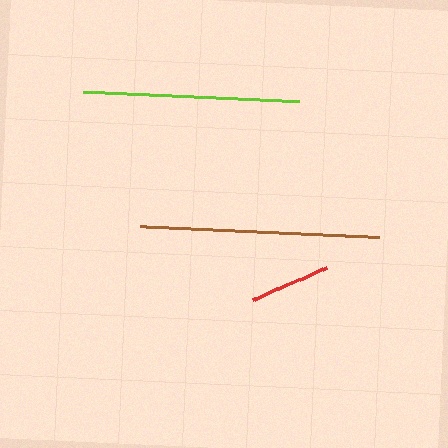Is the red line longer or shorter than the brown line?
The brown line is longer than the red line.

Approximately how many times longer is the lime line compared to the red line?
The lime line is approximately 2.7 times the length of the red line.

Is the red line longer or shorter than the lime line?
The lime line is longer than the red line.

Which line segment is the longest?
The brown line is the longest at approximately 239 pixels.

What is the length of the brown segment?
The brown segment is approximately 239 pixels long.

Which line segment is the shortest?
The red line is the shortest at approximately 82 pixels.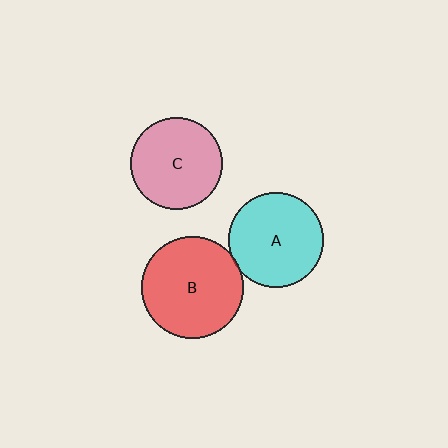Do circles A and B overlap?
Yes.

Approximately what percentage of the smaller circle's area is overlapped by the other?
Approximately 5%.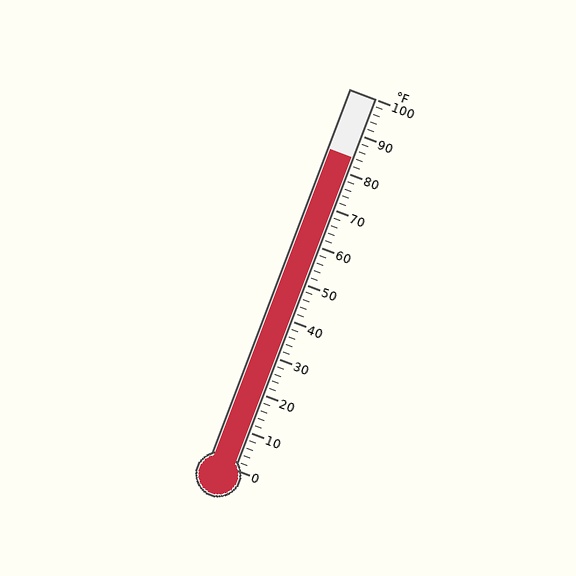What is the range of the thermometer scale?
The thermometer scale ranges from 0°F to 100°F.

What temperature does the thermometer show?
The thermometer shows approximately 84°F.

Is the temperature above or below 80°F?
The temperature is above 80°F.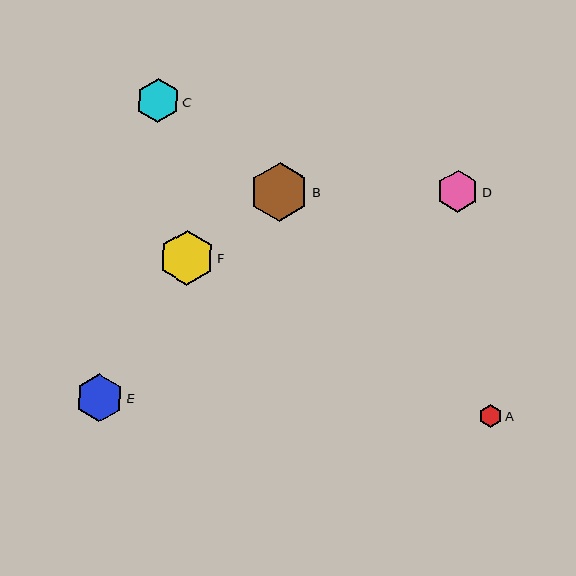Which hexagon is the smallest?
Hexagon A is the smallest with a size of approximately 23 pixels.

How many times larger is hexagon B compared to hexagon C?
Hexagon B is approximately 1.3 times the size of hexagon C.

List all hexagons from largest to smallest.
From largest to smallest: B, F, E, C, D, A.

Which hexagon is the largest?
Hexagon B is the largest with a size of approximately 59 pixels.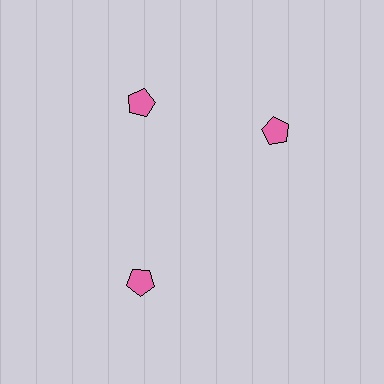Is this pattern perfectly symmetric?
No. The 3 pink pentagons are arranged in a ring, but one element near the 3 o'clock position is rotated out of alignment along the ring, breaking the 3-fold rotational symmetry.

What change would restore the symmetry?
The symmetry would be restored by rotating it back into even spacing with its neighbors so that all 3 pentagons sit at equal angles and equal distance from the center.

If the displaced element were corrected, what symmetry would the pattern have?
It would have 3-fold rotational symmetry — the pattern would map onto itself every 120 degrees.